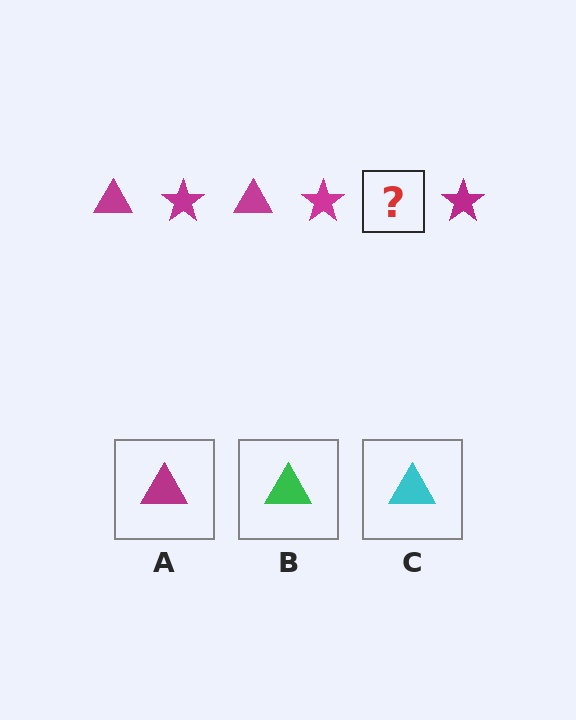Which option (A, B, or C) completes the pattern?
A.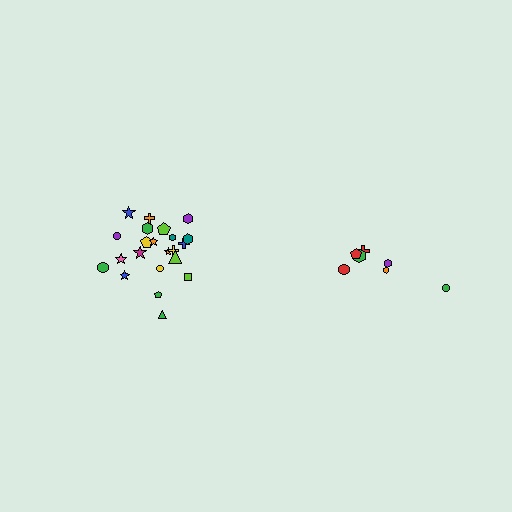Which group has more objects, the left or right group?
The left group.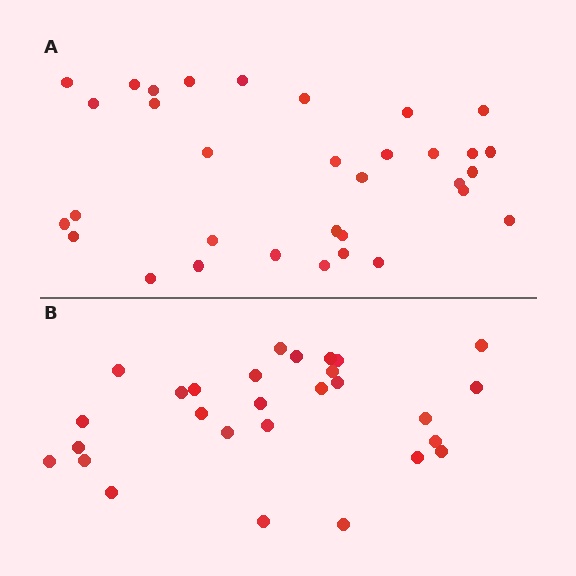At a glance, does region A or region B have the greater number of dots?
Region A (the top region) has more dots.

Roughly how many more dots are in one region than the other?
Region A has about 5 more dots than region B.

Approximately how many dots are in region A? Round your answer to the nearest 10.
About 30 dots. (The exact count is 33, which rounds to 30.)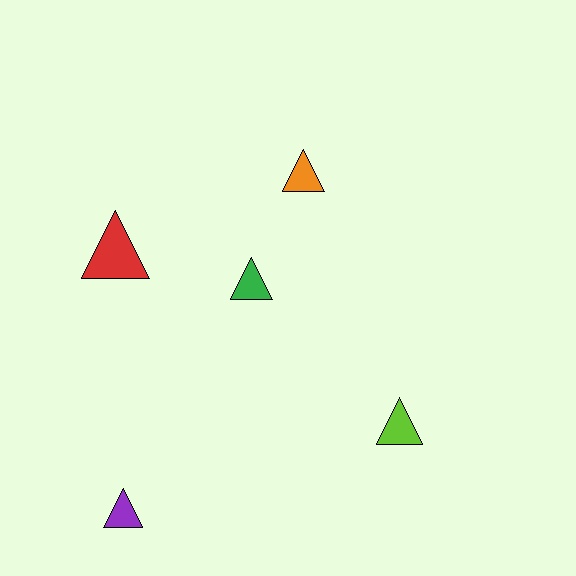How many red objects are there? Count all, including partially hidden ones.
There is 1 red object.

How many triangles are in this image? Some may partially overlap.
There are 5 triangles.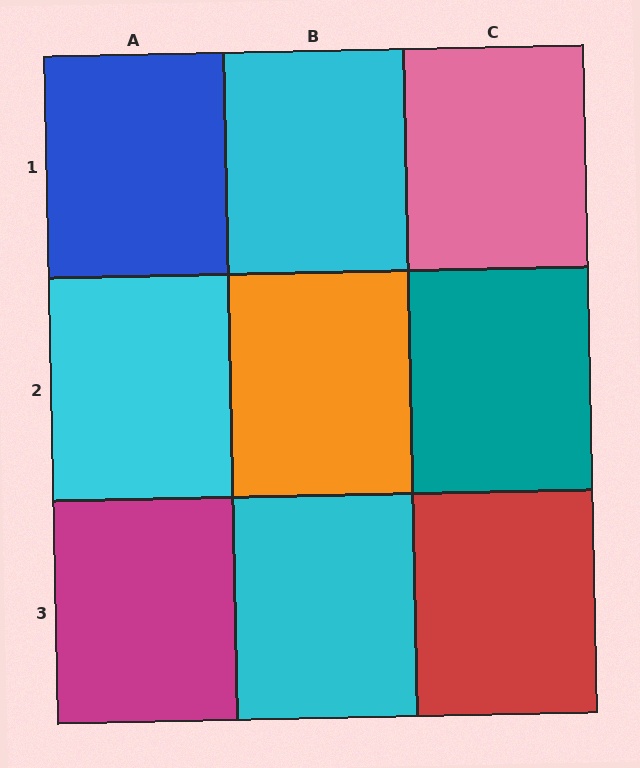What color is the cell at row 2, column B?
Orange.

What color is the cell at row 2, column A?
Cyan.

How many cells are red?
1 cell is red.